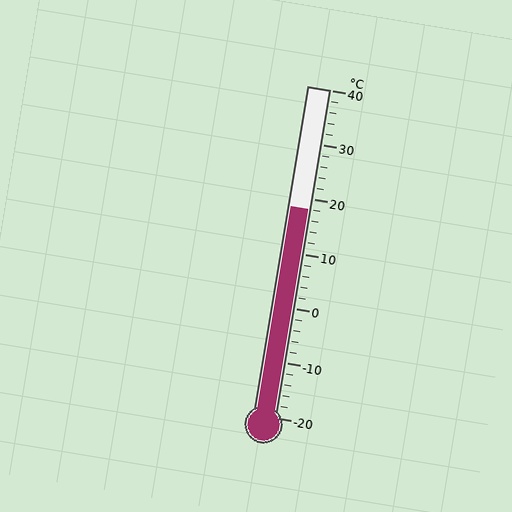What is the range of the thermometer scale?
The thermometer scale ranges from -20°C to 40°C.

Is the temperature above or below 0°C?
The temperature is above 0°C.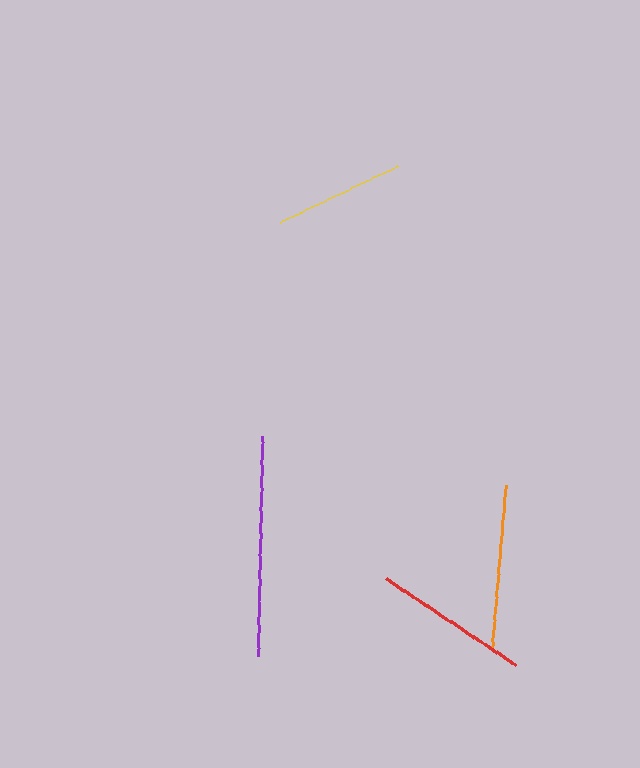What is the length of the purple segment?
The purple segment is approximately 221 pixels long.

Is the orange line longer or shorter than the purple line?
The purple line is longer than the orange line.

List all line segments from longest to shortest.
From longest to shortest: purple, orange, red, yellow.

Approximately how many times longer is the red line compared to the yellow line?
The red line is approximately 1.2 times the length of the yellow line.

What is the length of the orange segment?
The orange segment is approximately 164 pixels long.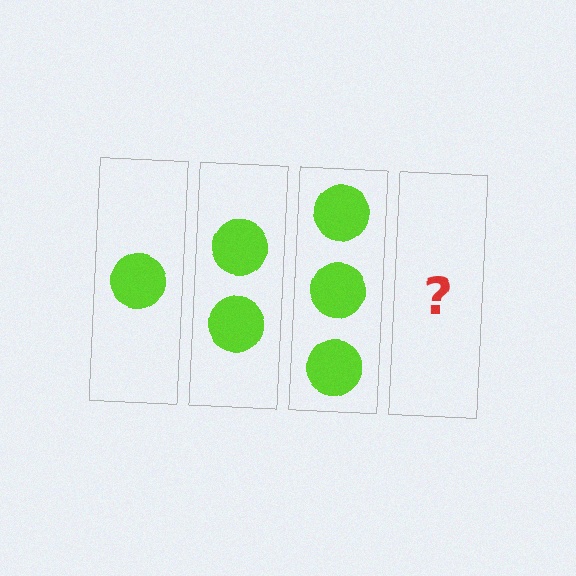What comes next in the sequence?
The next element should be 4 circles.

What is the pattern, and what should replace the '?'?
The pattern is that each step adds one more circle. The '?' should be 4 circles.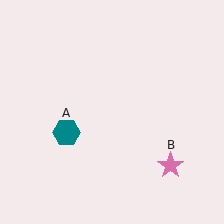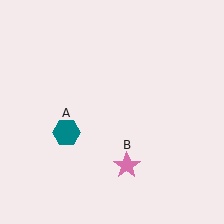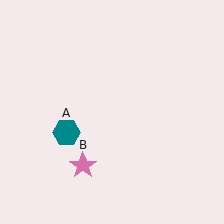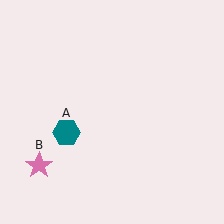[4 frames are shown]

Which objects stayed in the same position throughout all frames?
Teal hexagon (object A) remained stationary.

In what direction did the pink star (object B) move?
The pink star (object B) moved left.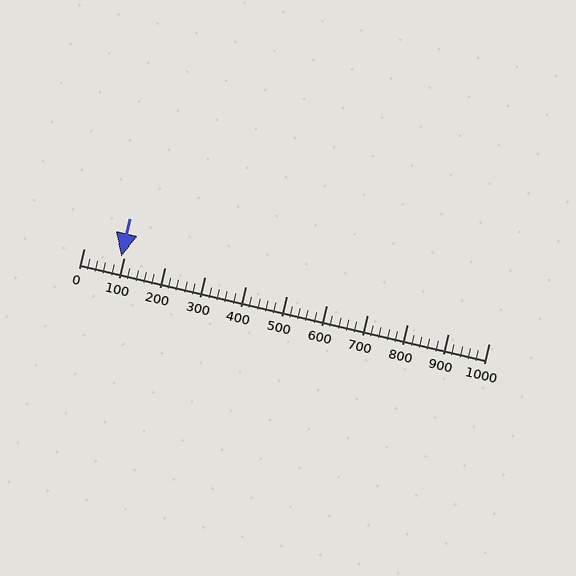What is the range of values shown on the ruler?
The ruler shows values from 0 to 1000.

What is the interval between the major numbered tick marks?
The major tick marks are spaced 100 units apart.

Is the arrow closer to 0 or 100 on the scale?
The arrow is closer to 100.